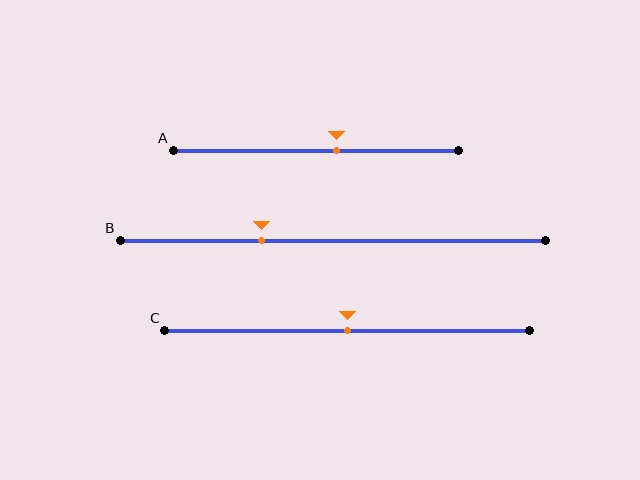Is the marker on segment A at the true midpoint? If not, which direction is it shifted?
No, the marker on segment A is shifted to the right by about 7% of the segment length.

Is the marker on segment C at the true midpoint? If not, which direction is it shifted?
Yes, the marker on segment C is at the true midpoint.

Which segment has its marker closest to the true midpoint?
Segment C has its marker closest to the true midpoint.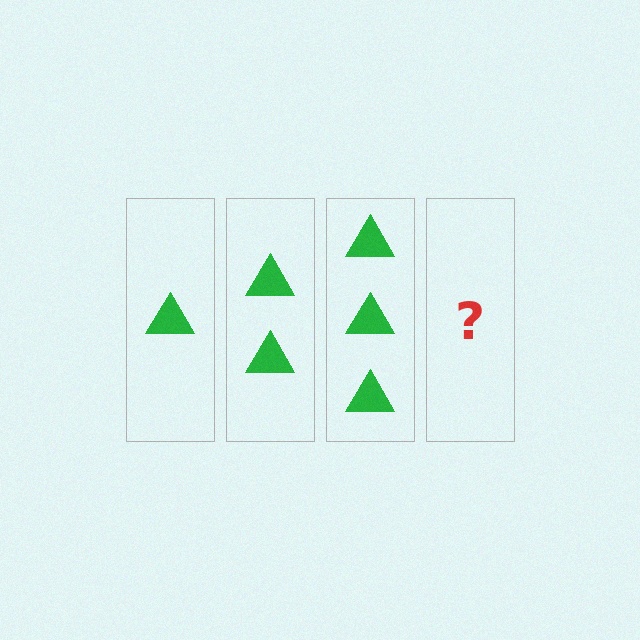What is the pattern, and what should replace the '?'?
The pattern is that each step adds one more triangle. The '?' should be 4 triangles.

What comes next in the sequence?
The next element should be 4 triangles.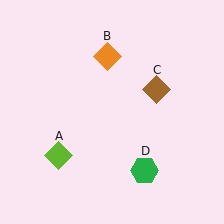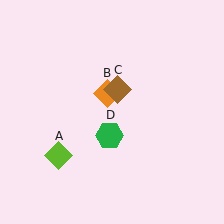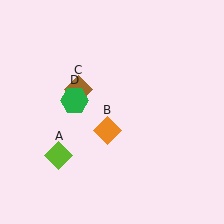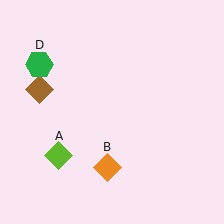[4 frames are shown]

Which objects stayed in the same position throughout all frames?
Lime diamond (object A) remained stationary.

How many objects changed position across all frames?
3 objects changed position: orange diamond (object B), brown diamond (object C), green hexagon (object D).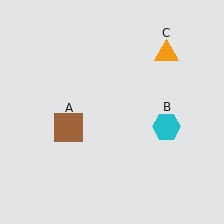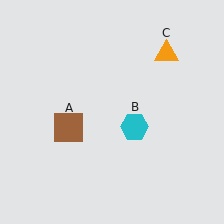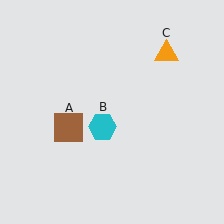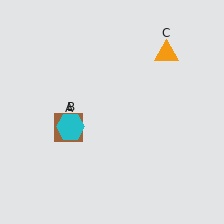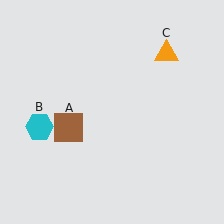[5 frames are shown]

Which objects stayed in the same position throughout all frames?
Brown square (object A) and orange triangle (object C) remained stationary.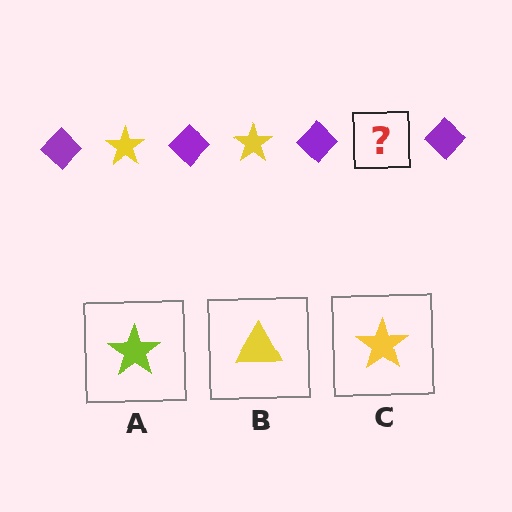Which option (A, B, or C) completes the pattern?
C.